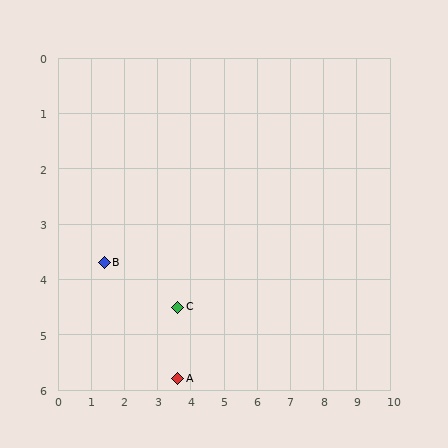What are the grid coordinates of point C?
Point C is at approximately (3.6, 4.5).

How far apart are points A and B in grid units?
Points A and B are about 3.0 grid units apart.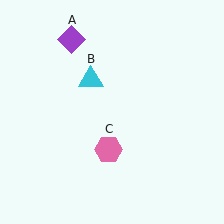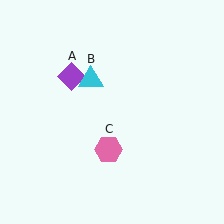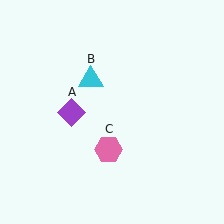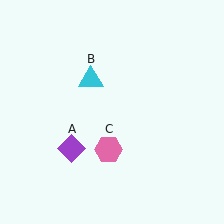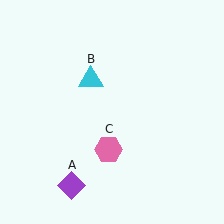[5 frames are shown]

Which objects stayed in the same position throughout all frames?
Cyan triangle (object B) and pink hexagon (object C) remained stationary.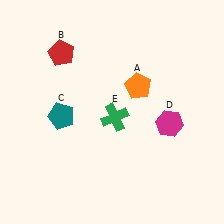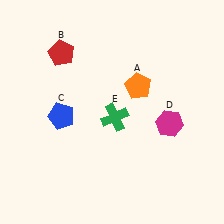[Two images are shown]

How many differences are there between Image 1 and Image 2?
There is 1 difference between the two images.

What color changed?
The pentagon (C) changed from teal in Image 1 to blue in Image 2.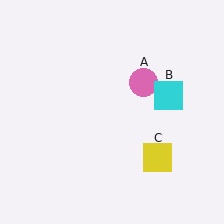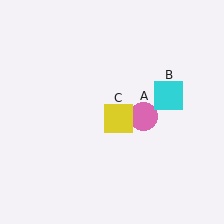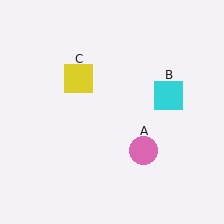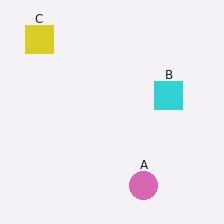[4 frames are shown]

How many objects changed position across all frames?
2 objects changed position: pink circle (object A), yellow square (object C).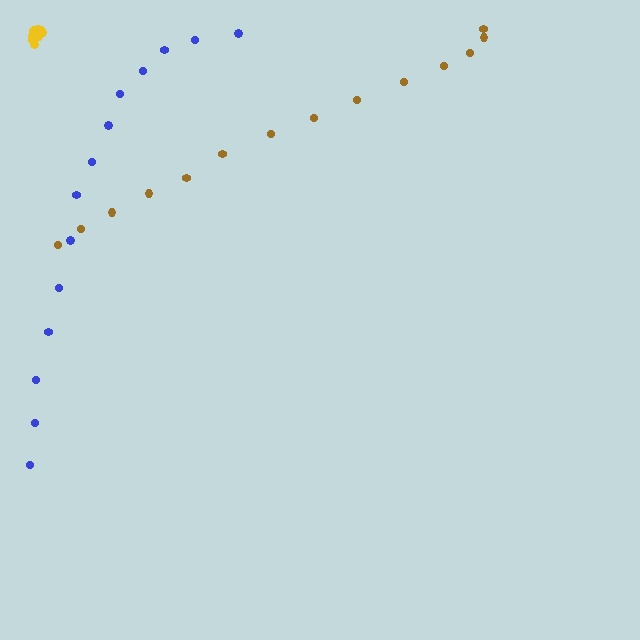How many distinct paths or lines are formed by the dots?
There are 3 distinct paths.